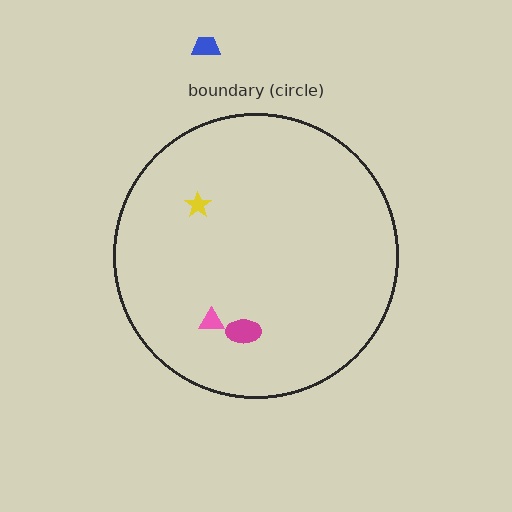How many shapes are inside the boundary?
3 inside, 1 outside.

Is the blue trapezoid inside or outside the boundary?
Outside.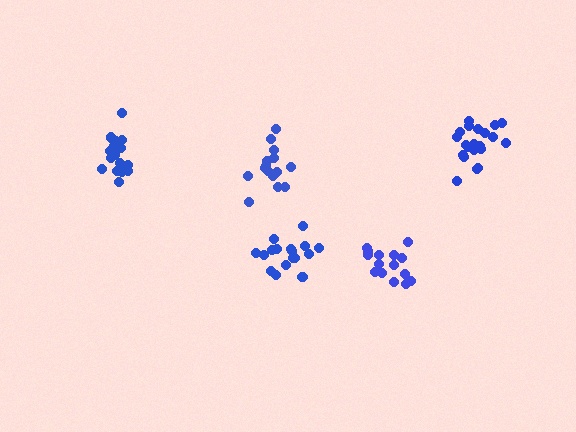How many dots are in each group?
Group 1: 15 dots, Group 2: 21 dots, Group 3: 15 dots, Group 4: 18 dots, Group 5: 18 dots (87 total).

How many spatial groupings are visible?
There are 5 spatial groupings.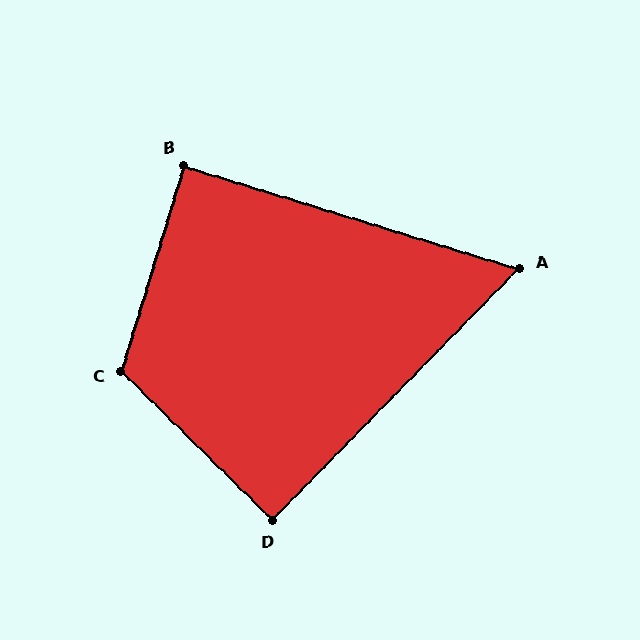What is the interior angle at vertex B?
Approximately 90 degrees (approximately right).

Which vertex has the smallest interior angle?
A, at approximately 63 degrees.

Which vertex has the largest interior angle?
C, at approximately 117 degrees.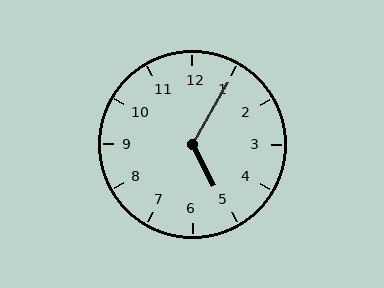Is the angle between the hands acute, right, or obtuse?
It is obtuse.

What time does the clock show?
5:05.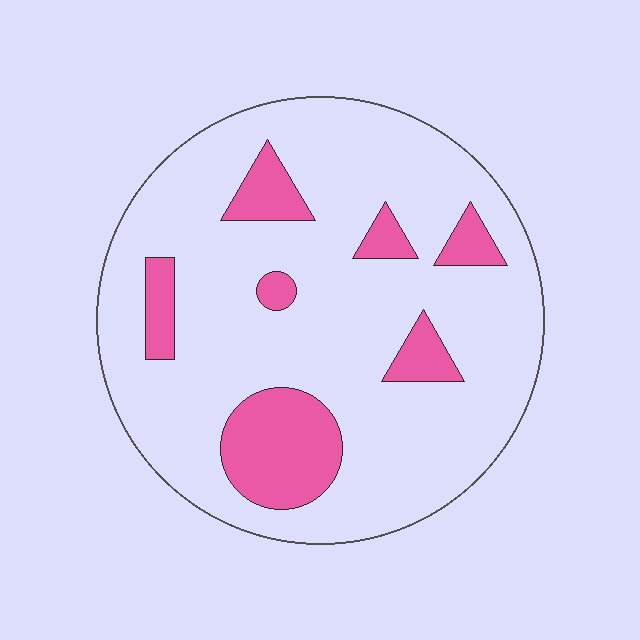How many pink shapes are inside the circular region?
7.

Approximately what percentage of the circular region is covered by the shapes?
Approximately 20%.